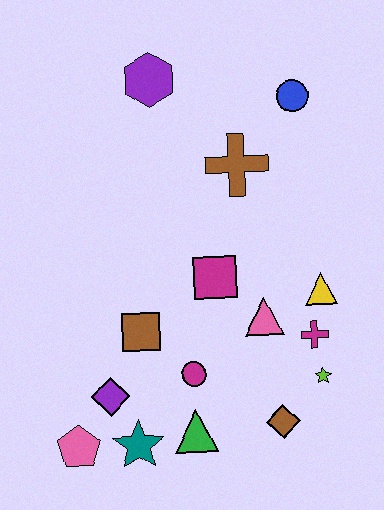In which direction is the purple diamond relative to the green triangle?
The purple diamond is to the left of the green triangle.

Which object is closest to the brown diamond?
The lime star is closest to the brown diamond.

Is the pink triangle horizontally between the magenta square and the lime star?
Yes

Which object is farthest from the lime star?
The purple hexagon is farthest from the lime star.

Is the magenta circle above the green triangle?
Yes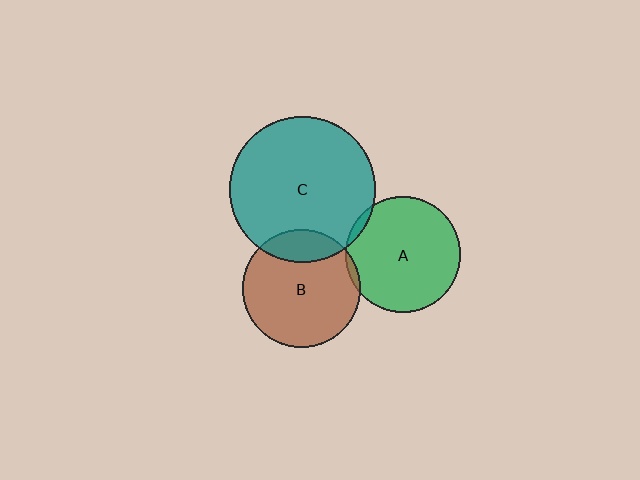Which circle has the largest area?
Circle C (teal).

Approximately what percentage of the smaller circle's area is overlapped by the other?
Approximately 15%.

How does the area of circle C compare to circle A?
Approximately 1.6 times.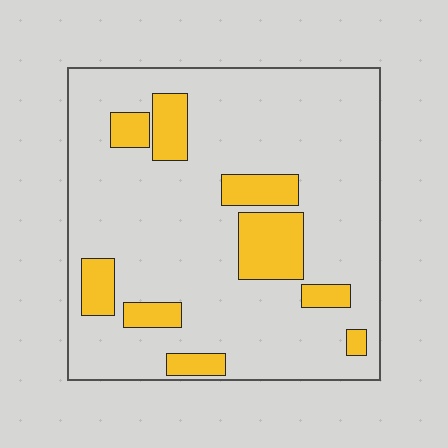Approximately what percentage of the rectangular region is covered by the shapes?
Approximately 20%.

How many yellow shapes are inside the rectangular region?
9.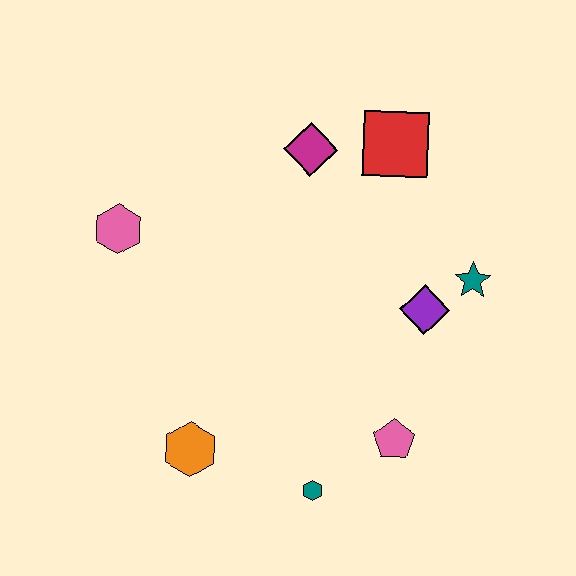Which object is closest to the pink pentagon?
The teal hexagon is closest to the pink pentagon.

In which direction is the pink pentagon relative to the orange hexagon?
The pink pentagon is to the right of the orange hexagon.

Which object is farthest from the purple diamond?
The pink hexagon is farthest from the purple diamond.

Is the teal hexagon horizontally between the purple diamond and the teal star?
No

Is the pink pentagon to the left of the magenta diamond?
No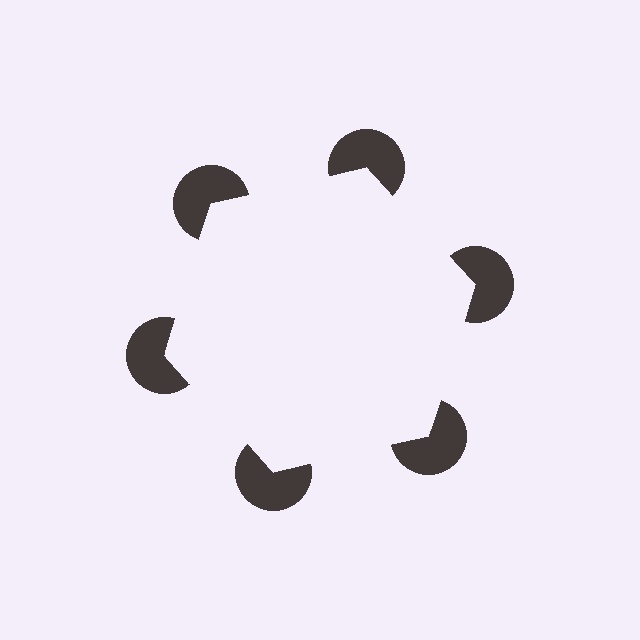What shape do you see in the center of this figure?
An illusory hexagon — its edges are inferred from the aligned wedge cuts in the pac-man discs, not physically drawn.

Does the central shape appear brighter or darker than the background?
It typically appears slightly brighter than the background, even though no actual brightness change is drawn.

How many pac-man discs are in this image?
There are 6 — one at each vertex of the illusory hexagon.